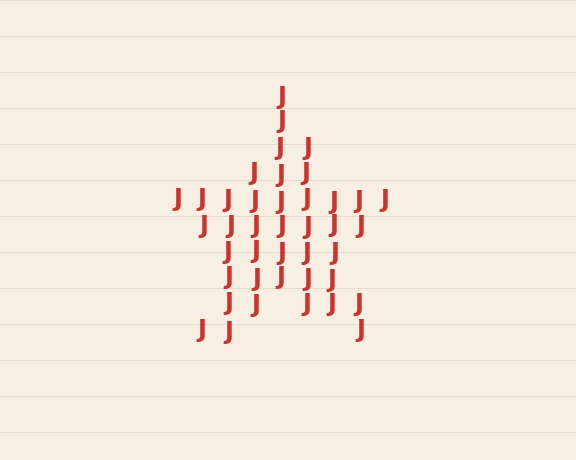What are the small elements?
The small elements are letter J's.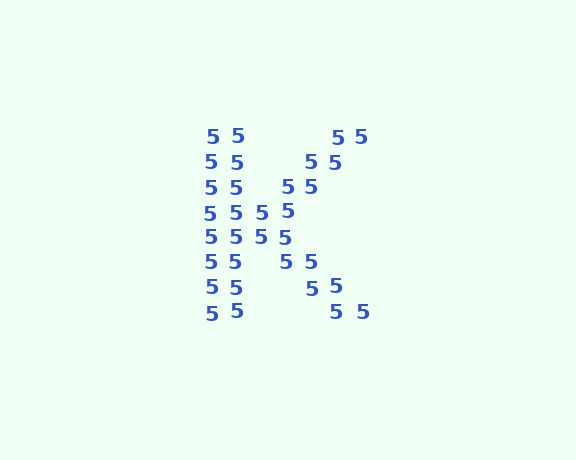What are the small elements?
The small elements are digit 5's.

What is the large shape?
The large shape is the letter K.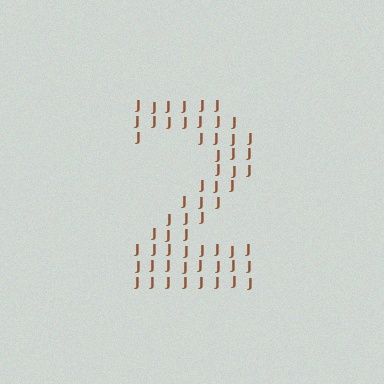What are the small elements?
The small elements are letter J's.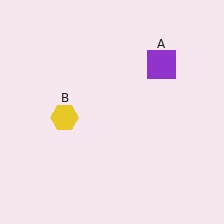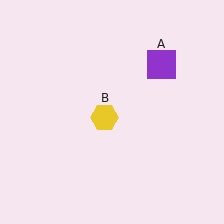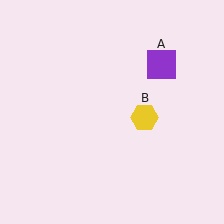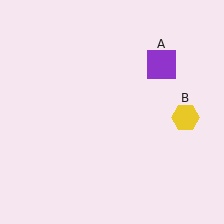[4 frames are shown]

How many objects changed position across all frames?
1 object changed position: yellow hexagon (object B).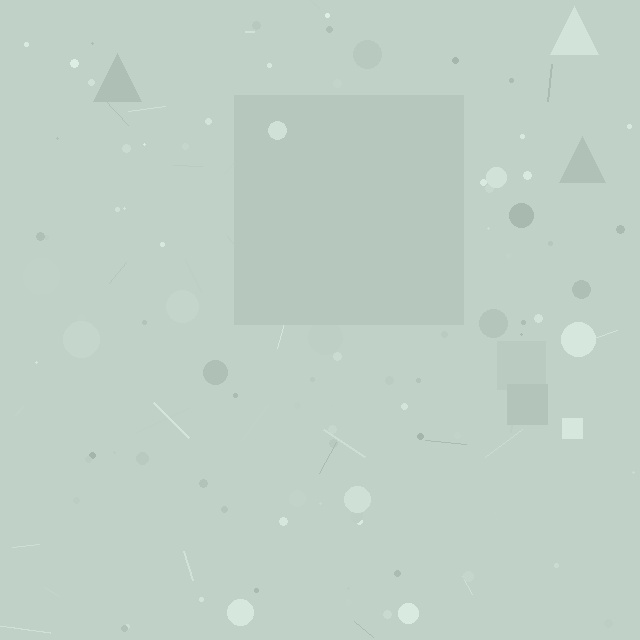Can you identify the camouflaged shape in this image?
The camouflaged shape is a square.